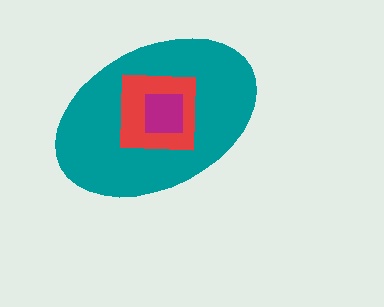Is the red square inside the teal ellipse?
Yes.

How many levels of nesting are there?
3.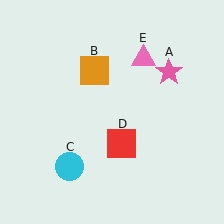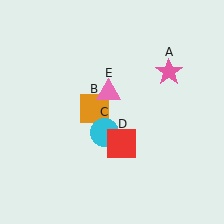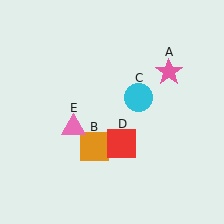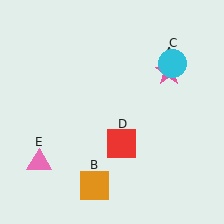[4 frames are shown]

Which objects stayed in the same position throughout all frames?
Pink star (object A) and red square (object D) remained stationary.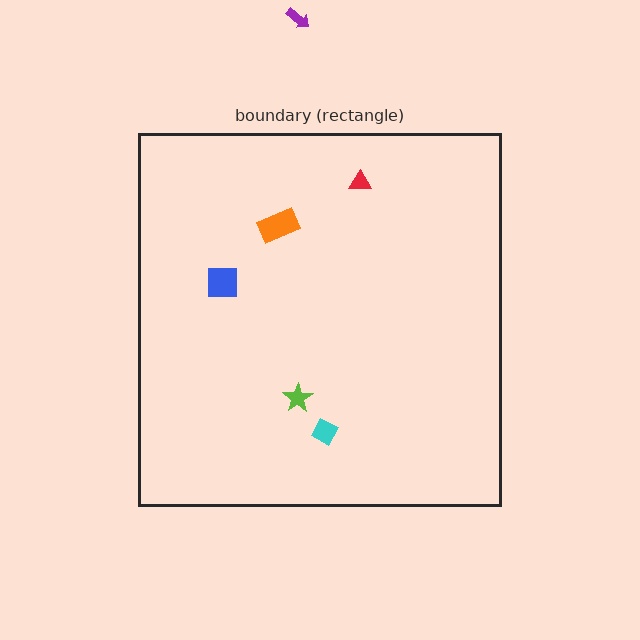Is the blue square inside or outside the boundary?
Inside.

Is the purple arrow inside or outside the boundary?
Outside.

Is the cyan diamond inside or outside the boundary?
Inside.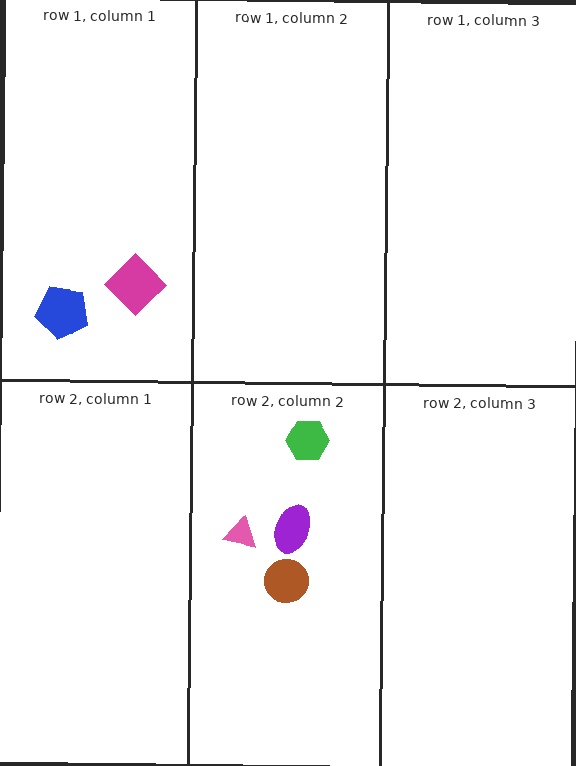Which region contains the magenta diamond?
The row 1, column 1 region.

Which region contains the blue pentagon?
The row 1, column 1 region.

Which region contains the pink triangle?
The row 2, column 2 region.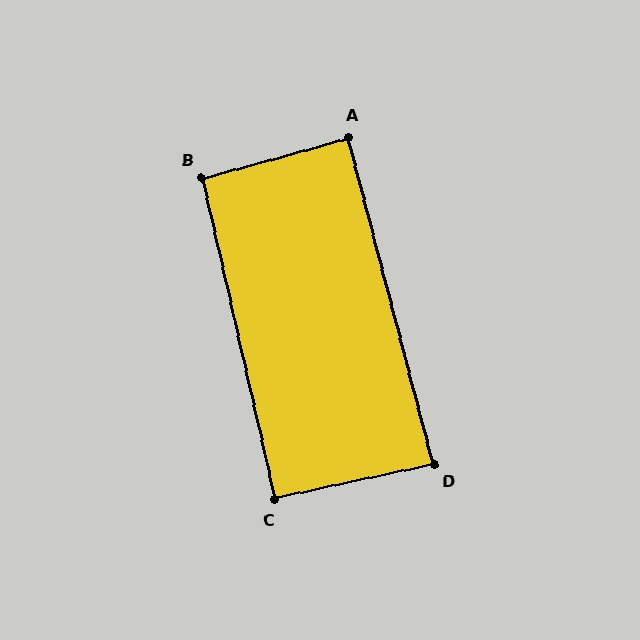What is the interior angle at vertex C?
Approximately 91 degrees (approximately right).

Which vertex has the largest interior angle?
B, at approximately 93 degrees.